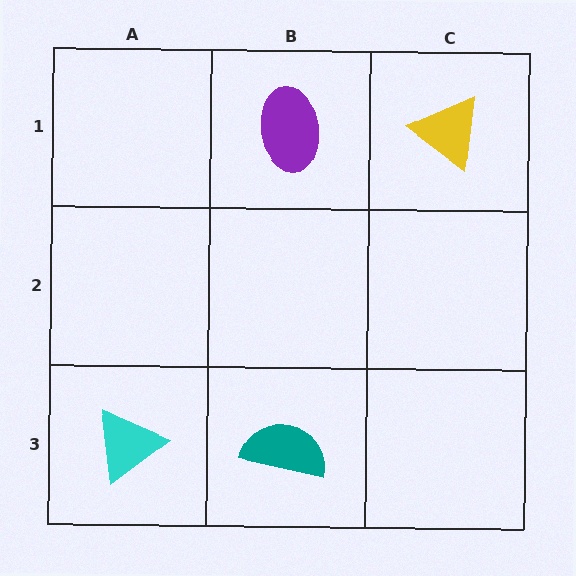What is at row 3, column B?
A teal semicircle.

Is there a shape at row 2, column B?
No, that cell is empty.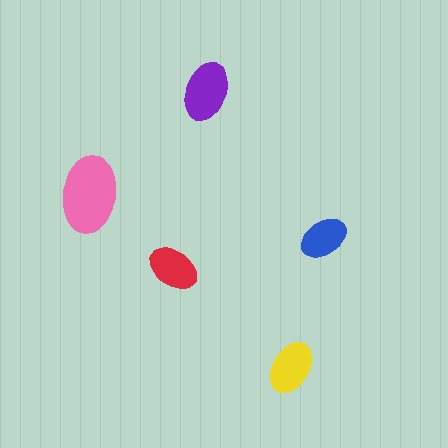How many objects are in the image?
There are 5 objects in the image.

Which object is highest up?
The purple ellipse is topmost.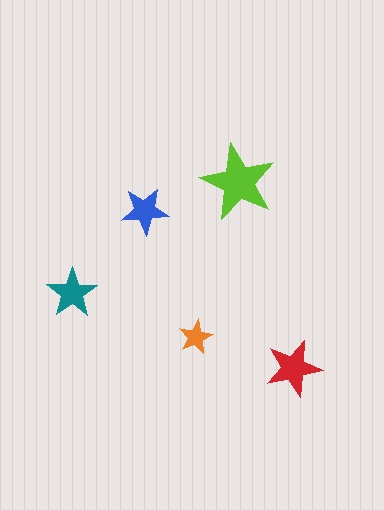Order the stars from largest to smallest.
the lime one, the red one, the teal one, the blue one, the orange one.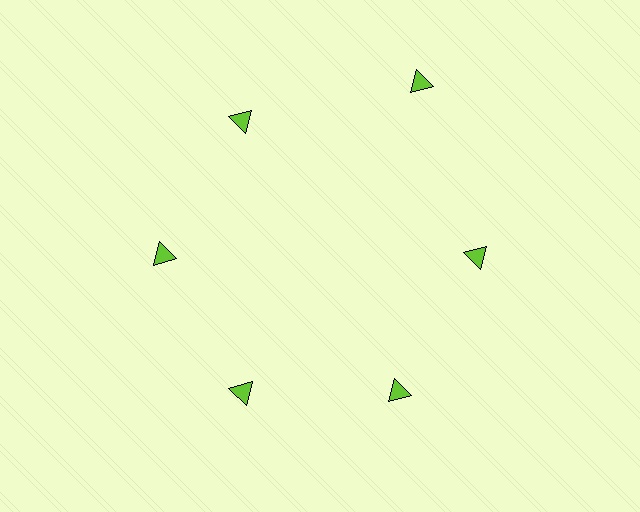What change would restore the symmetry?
The symmetry would be restored by moving it inward, back onto the ring so that all 6 triangles sit at equal angles and equal distance from the center.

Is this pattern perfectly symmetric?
No. The 6 lime triangles are arranged in a ring, but one element near the 1 o'clock position is pushed outward from the center, breaking the 6-fold rotational symmetry.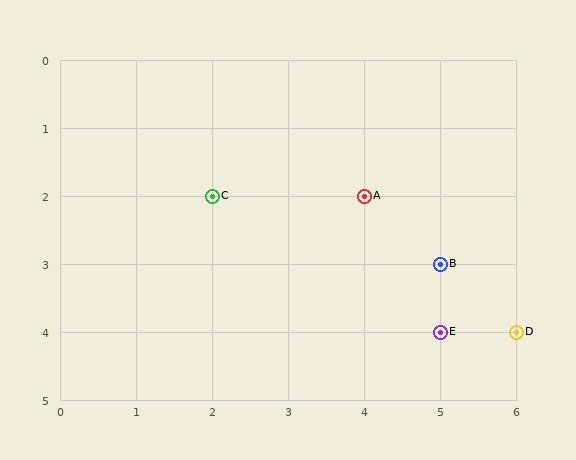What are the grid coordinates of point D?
Point D is at grid coordinates (6, 4).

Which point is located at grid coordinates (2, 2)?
Point C is at (2, 2).